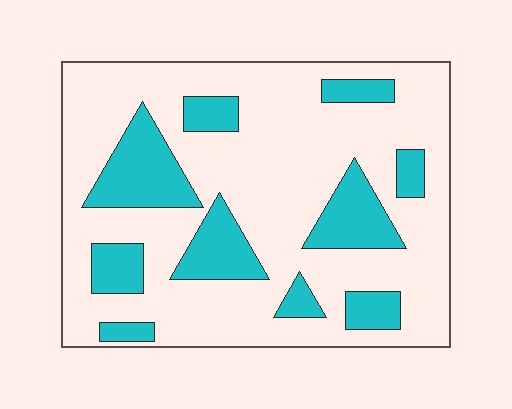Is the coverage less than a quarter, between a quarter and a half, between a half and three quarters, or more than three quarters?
Between a quarter and a half.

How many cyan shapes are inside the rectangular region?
10.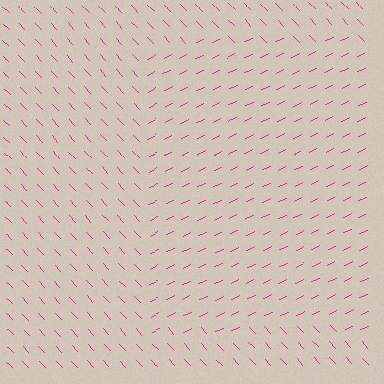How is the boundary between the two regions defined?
The boundary is defined purely by a change in line orientation (approximately 72 degrees difference). All lines are the same color and thickness.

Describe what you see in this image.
The image is filled with small magenta line segments. A rectangle region in the image has lines oriented differently from the surrounding lines, creating a visible texture boundary.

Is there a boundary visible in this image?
Yes, there is a texture boundary formed by a change in line orientation.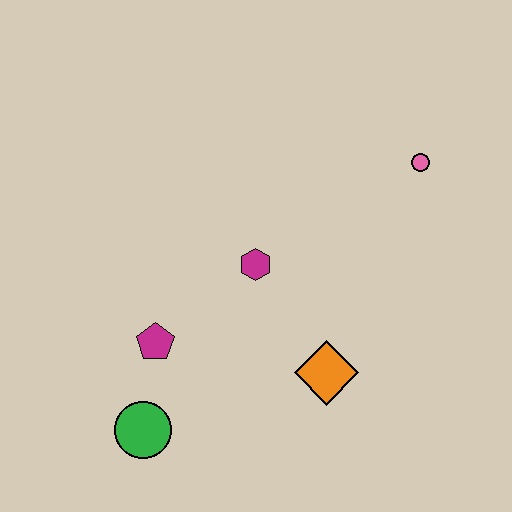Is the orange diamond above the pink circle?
No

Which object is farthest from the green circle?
The pink circle is farthest from the green circle.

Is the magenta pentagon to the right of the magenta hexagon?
No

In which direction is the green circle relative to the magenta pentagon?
The green circle is below the magenta pentagon.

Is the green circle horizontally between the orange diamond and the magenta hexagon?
No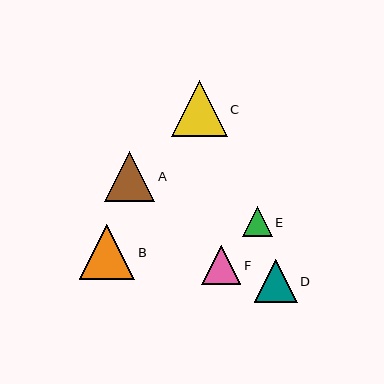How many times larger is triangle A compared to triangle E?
Triangle A is approximately 1.7 times the size of triangle E.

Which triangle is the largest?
Triangle C is the largest with a size of approximately 56 pixels.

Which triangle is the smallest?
Triangle E is the smallest with a size of approximately 29 pixels.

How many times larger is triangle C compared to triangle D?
Triangle C is approximately 1.3 times the size of triangle D.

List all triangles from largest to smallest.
From largest to smallest: C, B, A, D, F, E.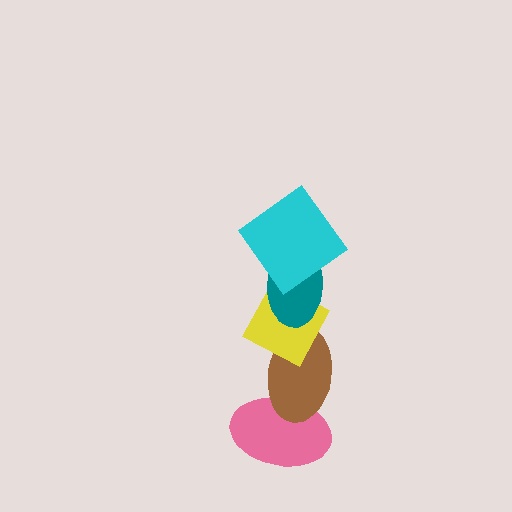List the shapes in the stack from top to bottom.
From top to bottom: the cyan diamond, the teal ellipse, the yellow diamond, the brown ellipse, the pink ellipse.